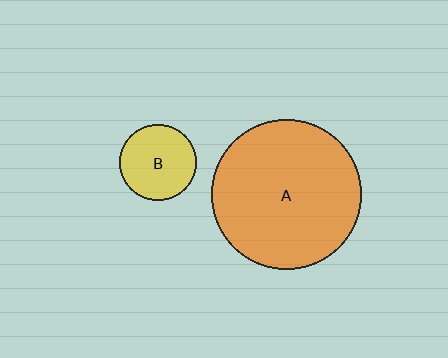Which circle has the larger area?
Circle A (orange).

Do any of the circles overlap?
No, none of the circles overlap.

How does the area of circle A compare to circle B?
Approximately 3.9 times.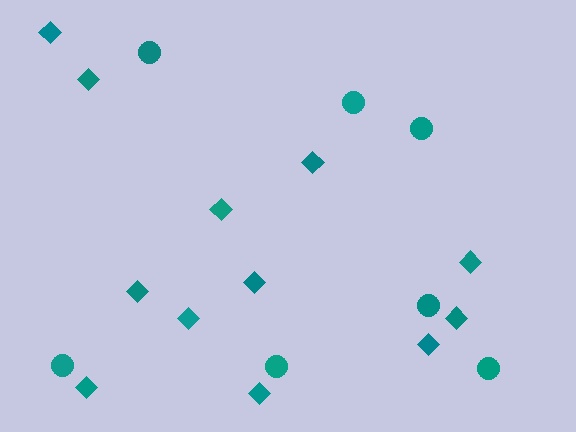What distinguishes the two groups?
There are 2 groups: one group of circles (7) and one group of diamonds (12).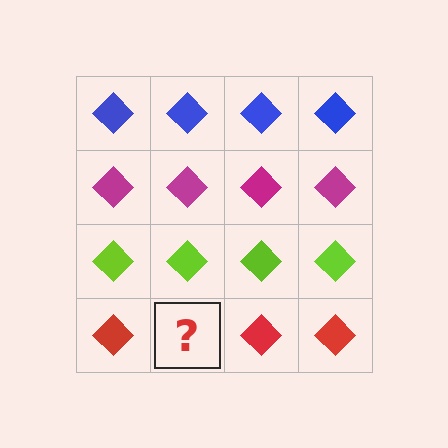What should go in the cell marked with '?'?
The missing cell should contain a red diamond.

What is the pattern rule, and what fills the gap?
The rule is that each row has a consistent color. The gap should be filled with a red diamond.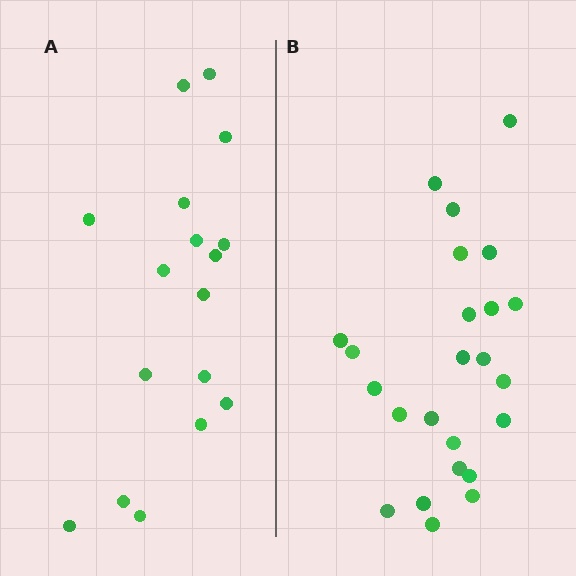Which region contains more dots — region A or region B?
Region B (the right region) has more dots.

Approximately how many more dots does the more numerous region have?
Region B has roughly 8 or so more dots than region A.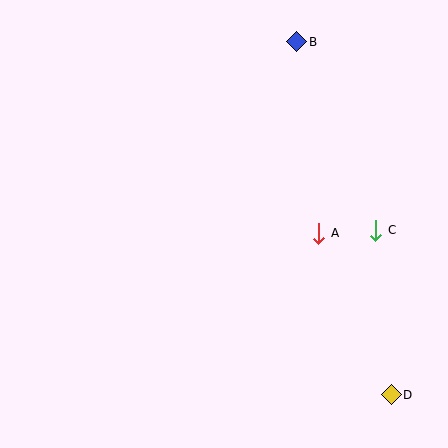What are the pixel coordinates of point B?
Point B is at (297, 42).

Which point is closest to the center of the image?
Point A at (319, 233) is closest to the center.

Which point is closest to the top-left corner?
Point B is closest to the top-left corner.